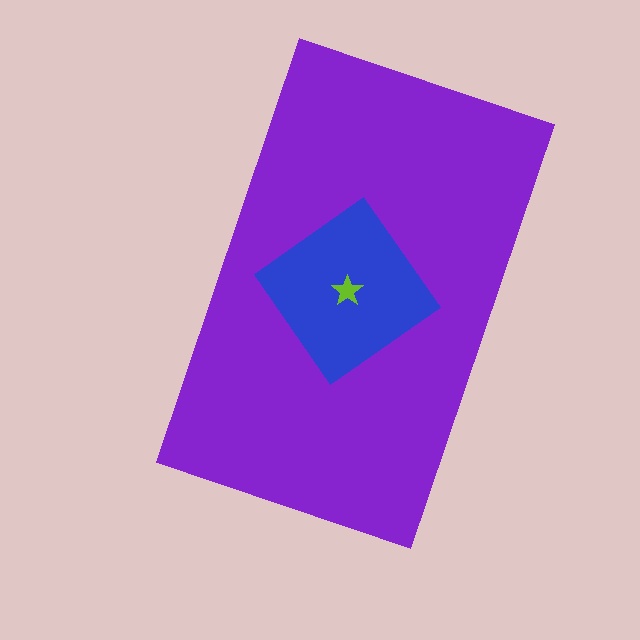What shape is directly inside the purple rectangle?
The blue diamond.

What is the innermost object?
The lime star.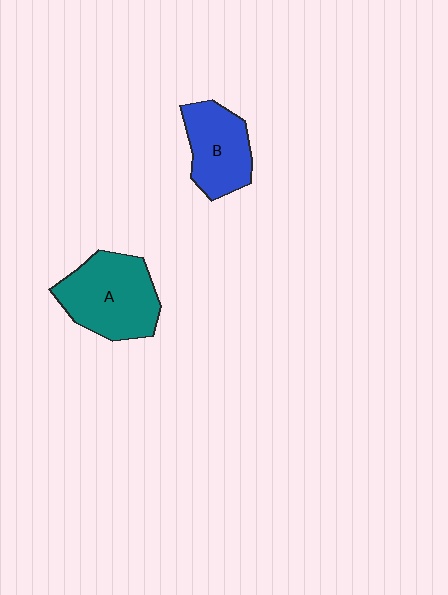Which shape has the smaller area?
Shape B (blue).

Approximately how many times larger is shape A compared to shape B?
Approximately 1.3 times.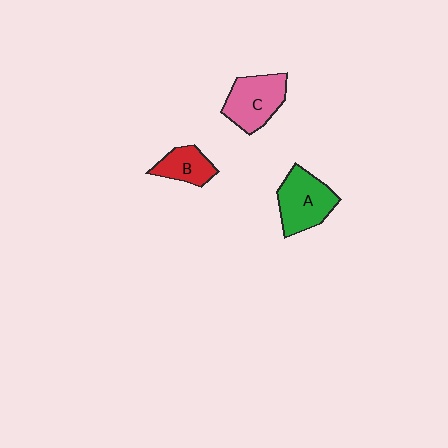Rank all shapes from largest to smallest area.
From largest to smallest: A (green), C (pink), B (red).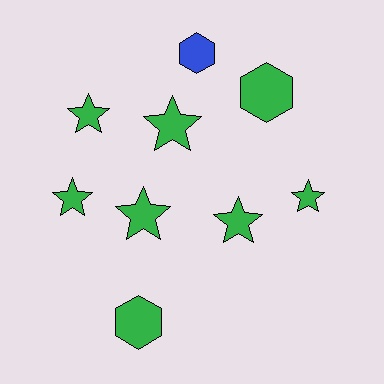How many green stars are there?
There are 6 green stars.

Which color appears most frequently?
Green, with 8 objects.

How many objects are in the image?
There are 9 objects.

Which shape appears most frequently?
Star, with 6 objects.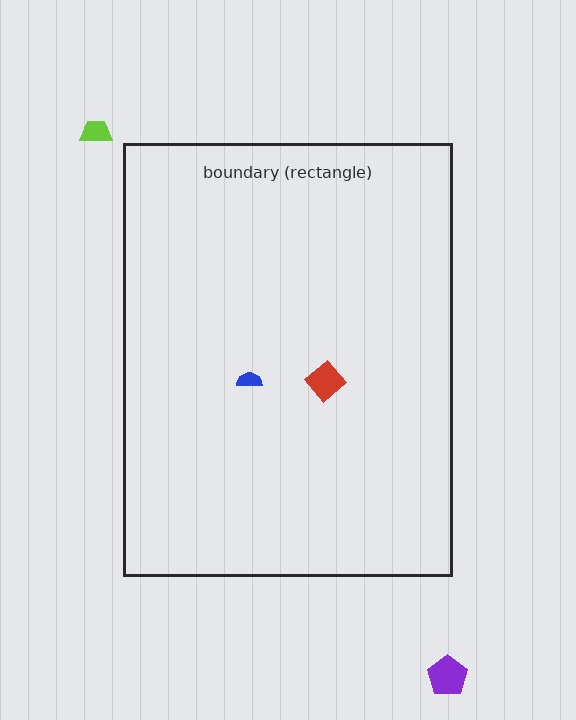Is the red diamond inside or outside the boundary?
Inside.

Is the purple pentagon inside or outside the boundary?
Outside.